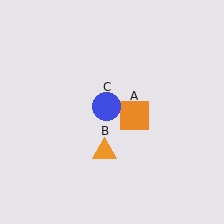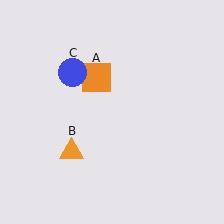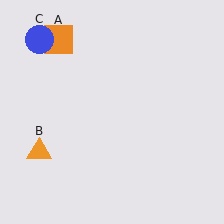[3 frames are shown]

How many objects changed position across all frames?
3 objects changed position: orange square (object A), orange triangle (object B), blue circle (object C).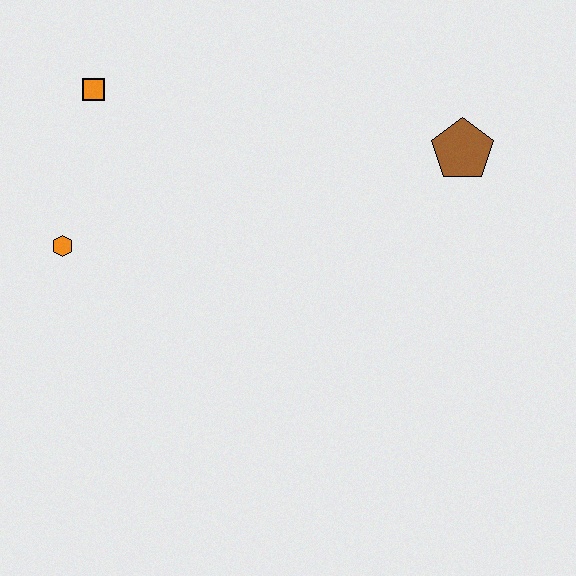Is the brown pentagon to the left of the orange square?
No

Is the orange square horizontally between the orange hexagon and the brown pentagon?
Yes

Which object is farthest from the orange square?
The brown pentagon is farthest from the orange square.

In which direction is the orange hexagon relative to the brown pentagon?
The orange hexagon is to the left of the brown pentagon.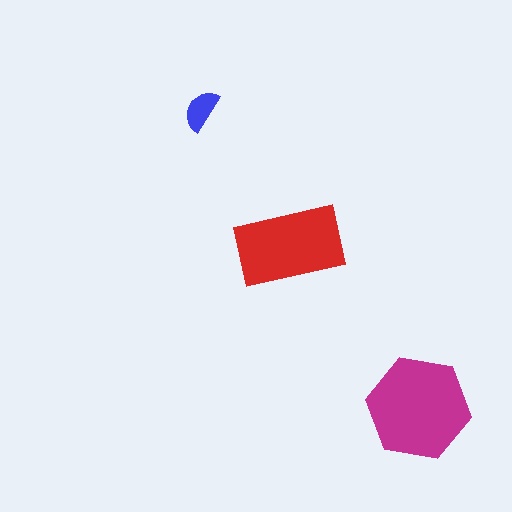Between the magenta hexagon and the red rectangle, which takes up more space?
The magenta hexagon.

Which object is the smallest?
The blue semicircle.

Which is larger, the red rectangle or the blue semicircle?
The red rectangle.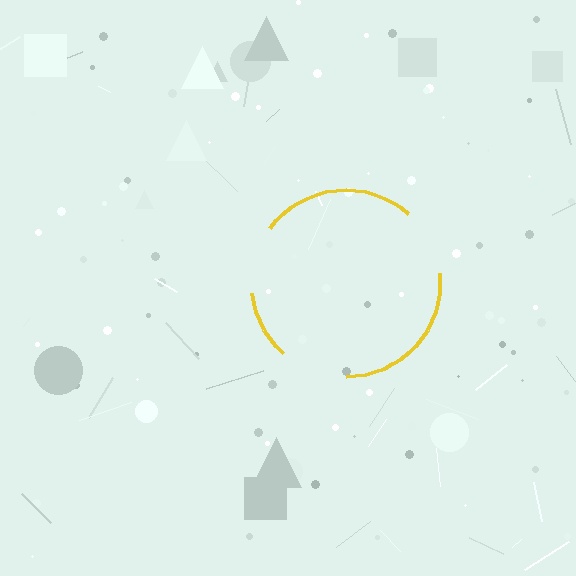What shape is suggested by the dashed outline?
The dashed outline suggests a circle.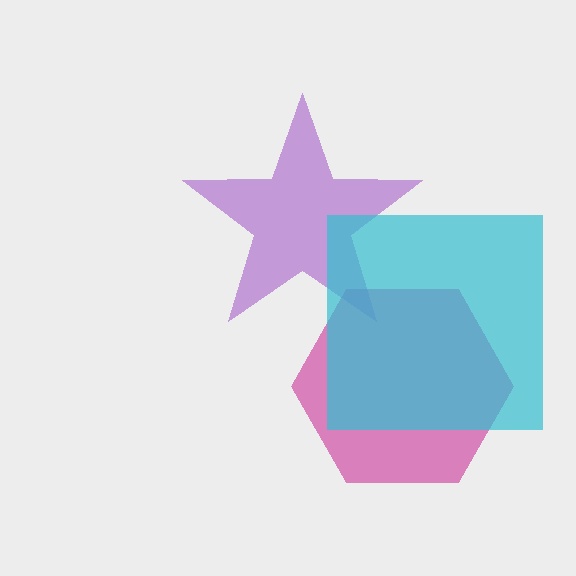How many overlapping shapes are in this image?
There are 3 overlapping shapes in the image.